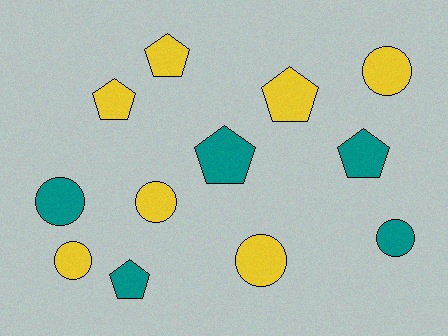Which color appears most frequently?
Yellow, with 7 objects.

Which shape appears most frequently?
Circle, with 6 objects.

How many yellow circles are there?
There are 4 yellow circles.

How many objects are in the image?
There are 12 objects.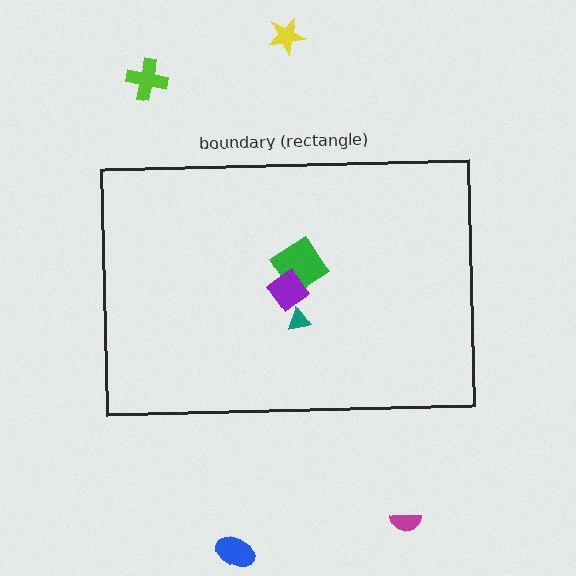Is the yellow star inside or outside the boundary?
Outside.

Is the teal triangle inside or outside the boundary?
Inside.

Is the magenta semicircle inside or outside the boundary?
Outside.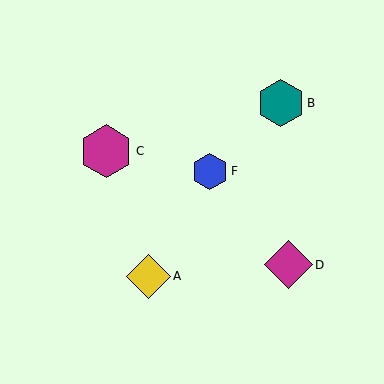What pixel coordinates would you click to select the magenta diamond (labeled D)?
Click at (288, 265) to select the magenta diamond D.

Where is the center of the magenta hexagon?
The center of the magenta hexagon is at (106, 151).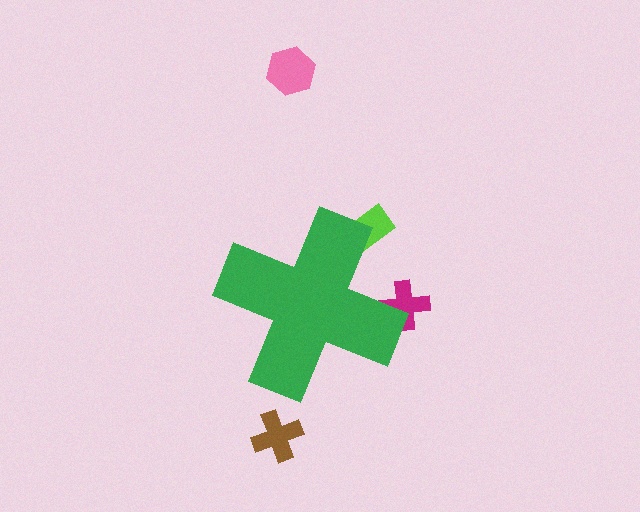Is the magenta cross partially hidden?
Yes, the magenta cross is partially hidden behind the green cross.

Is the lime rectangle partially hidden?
Yes, the lime rectangle is partially hidden behind the green cross.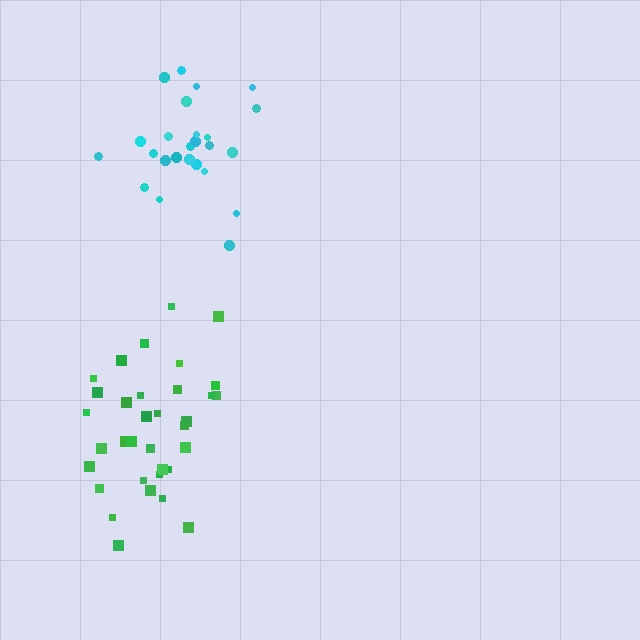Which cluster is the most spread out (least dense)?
Green.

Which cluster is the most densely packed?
Cyan.